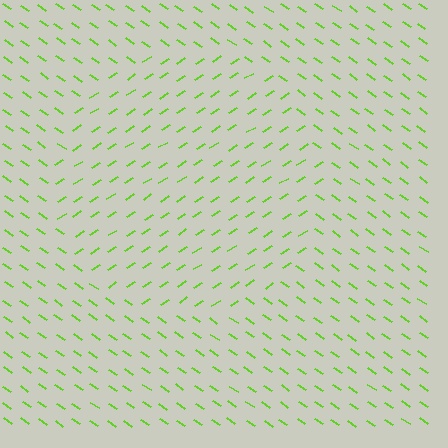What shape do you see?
I see a circle.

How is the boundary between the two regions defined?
The boundary is defined purely by a change in line orientation (approximately 66 degrees difference). All lines are the same color and thickness.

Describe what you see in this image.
The image is filled with small lime line segments. A circle region in the image has lines oriented differently from the surrounding lines, creating a visible texture boundary.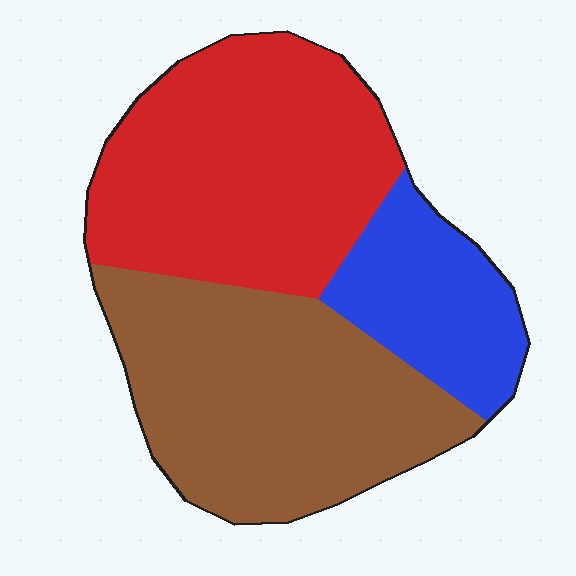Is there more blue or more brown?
Brown.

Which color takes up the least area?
Blue, at roughly 20%.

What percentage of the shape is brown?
Brown covers 41% of the shape.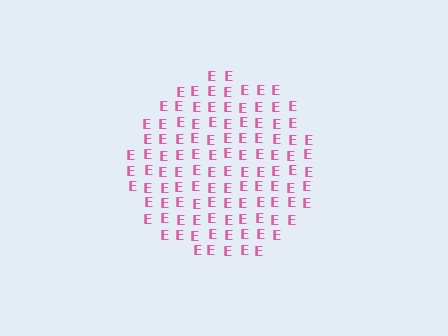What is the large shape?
The large shape is a circle.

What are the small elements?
The small elements are letter E's.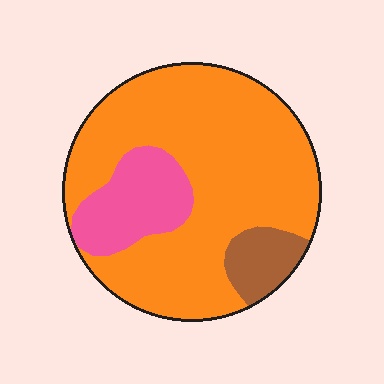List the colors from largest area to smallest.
From largest to smallest: orange, pink, brown.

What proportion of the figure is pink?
Pink takes up about one sixth (1/6) of the figure.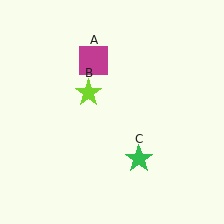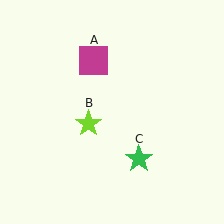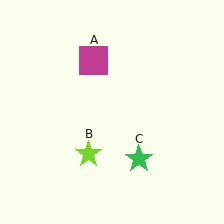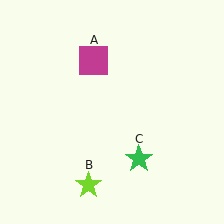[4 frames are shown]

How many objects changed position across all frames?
1 object changed position: lime star (object B).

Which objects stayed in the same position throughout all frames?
Magenta square (object A) and green star (object C) remained stationary.